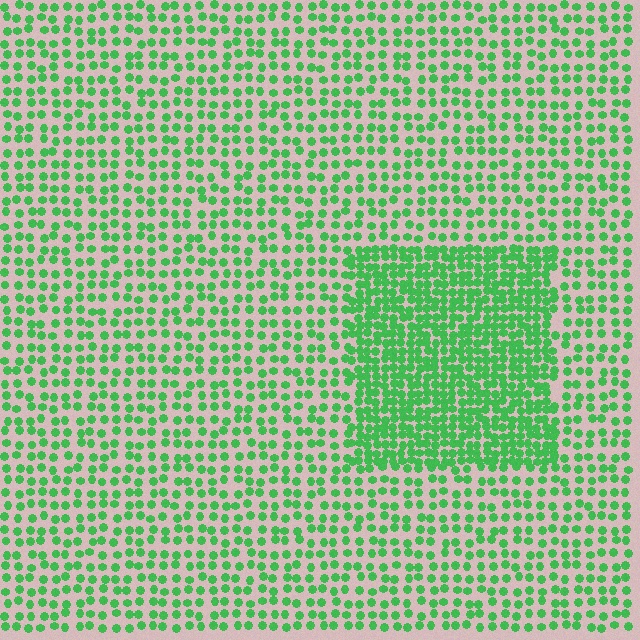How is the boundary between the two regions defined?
The boundary is defined by a change in element density (approximately 2.1x ratio). All elements are the same color, size, and shape.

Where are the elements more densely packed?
The elements are more densely packed inside the rectangle boundary.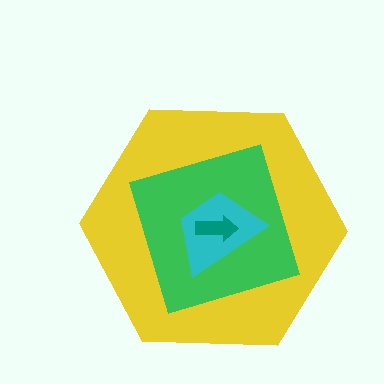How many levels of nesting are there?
4.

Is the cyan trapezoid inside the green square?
Yes.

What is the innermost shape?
The teal arrow.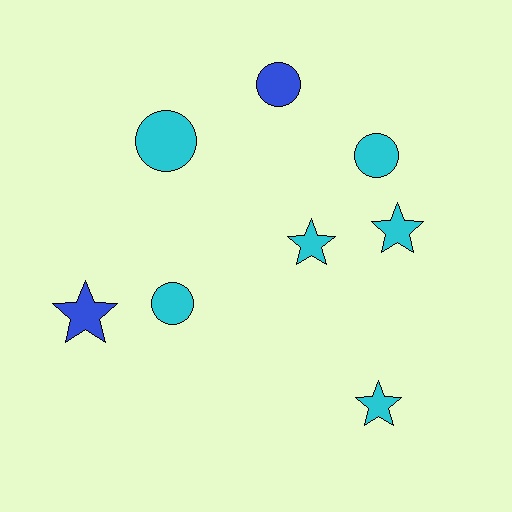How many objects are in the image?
There are 8 objects.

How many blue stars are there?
There is 1 blue star.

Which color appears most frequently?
Cyan, with 6 objects.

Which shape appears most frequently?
Star, with 4 objects.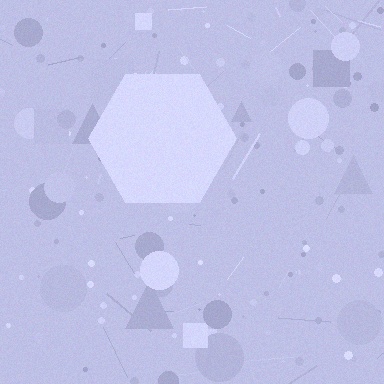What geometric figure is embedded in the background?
A hexagon is embedded in the background.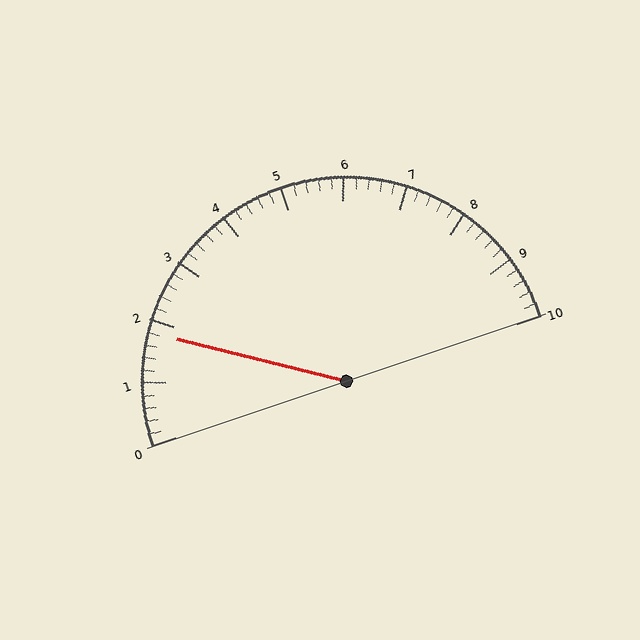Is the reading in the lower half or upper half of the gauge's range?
The reading is in the lower half of the range (0 to 10).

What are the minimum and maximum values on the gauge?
The gauge ranges from 0 to 10.